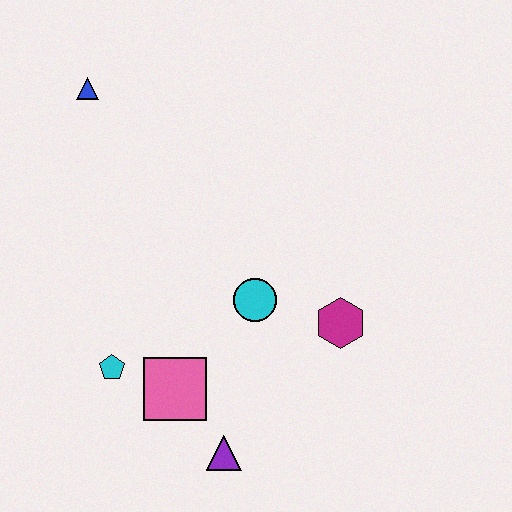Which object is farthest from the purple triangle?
The blue triangle is farthest from the purple triangle.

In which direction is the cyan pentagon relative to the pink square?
The cyan pentagon is to the left of the pink square.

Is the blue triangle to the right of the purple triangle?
No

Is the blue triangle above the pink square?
Yes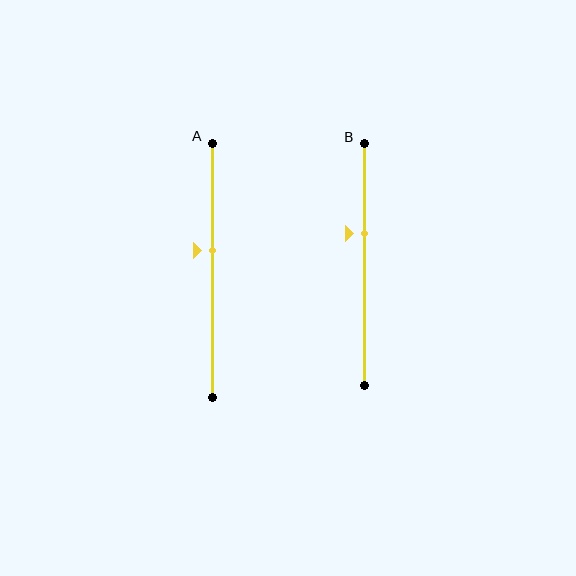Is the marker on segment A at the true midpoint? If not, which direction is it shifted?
No, the marker on segment A is shifted upward by about 8% of the segment length.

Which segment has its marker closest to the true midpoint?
Segment A has its marker closest to the true midpoint.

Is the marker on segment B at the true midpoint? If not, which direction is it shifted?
No, the marker on segment B is shifted upward by about 13% of the segment length.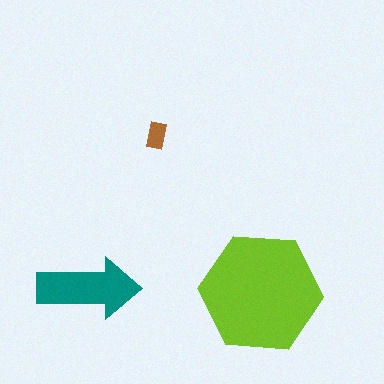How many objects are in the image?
There are 3 objects in the image.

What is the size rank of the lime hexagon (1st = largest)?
1st.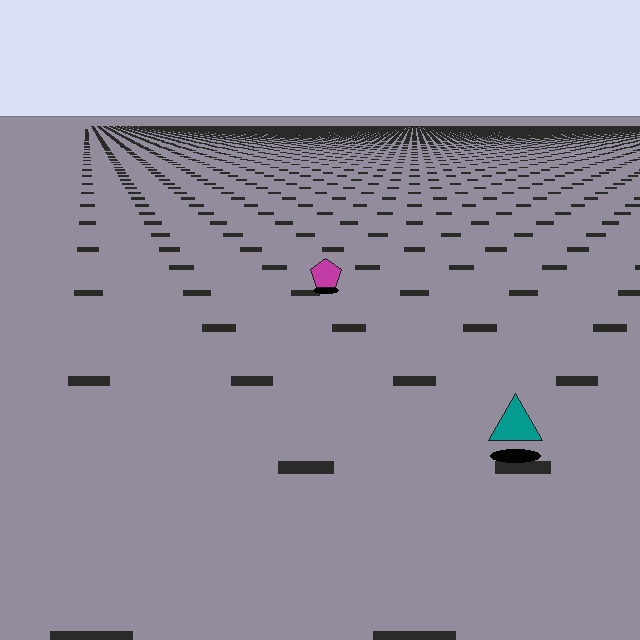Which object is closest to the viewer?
The teal triangle is closest. The texture marks near it are larger and more spread out.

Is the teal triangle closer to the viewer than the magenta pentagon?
Yes. The teal triangle is closer — you can tell from the texture gradient: the ground texture is coarser near it.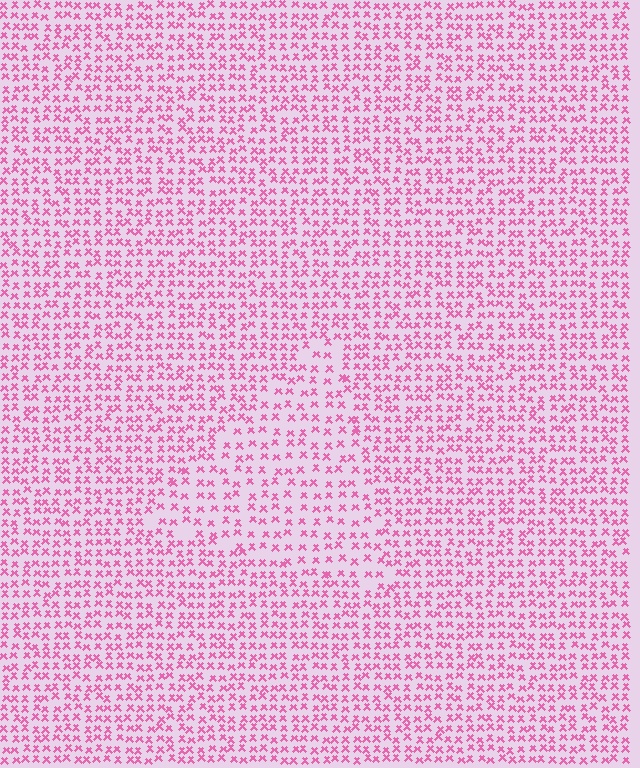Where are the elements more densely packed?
The elements are more densely packed outside the triangle boundary.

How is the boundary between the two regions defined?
The boundary is defined by a change in element density (approximately 1.6x ratio). All elements are the same color, size, and shape.